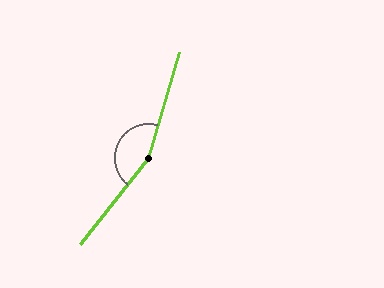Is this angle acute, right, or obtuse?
It is obtuse.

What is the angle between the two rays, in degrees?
Approximately 158 degrees.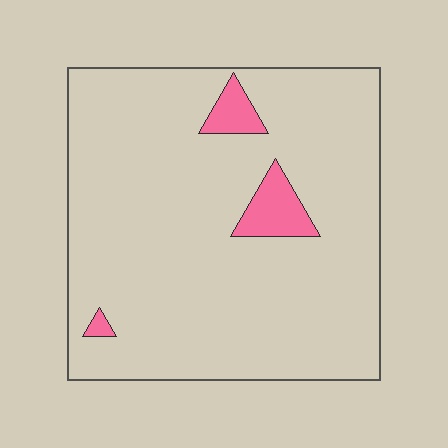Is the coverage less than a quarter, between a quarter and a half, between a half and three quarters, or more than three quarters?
Less than a quarter.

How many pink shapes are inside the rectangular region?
3.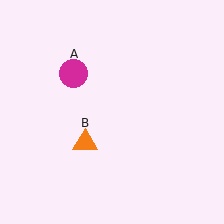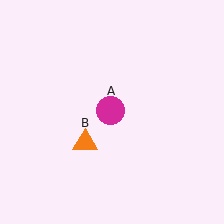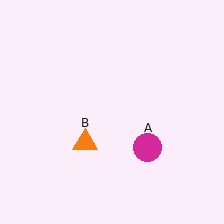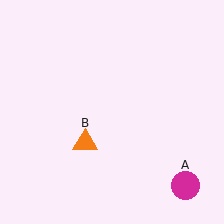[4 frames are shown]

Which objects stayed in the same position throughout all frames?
Orange triangle (object B) remained stationary.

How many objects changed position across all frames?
1 object changed position: magenta circle (object A).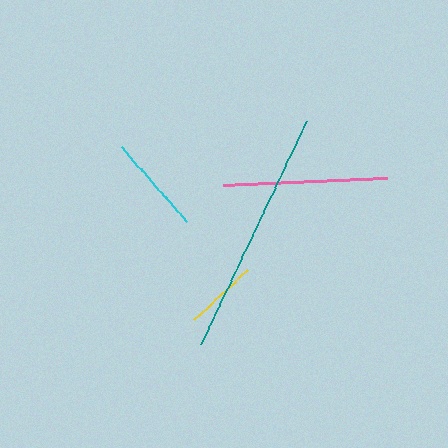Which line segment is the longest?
The teal line is the longest at approximately 246 pixels.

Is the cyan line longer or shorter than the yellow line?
The cyan line is longer than the yellow line.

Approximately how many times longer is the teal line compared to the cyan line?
The teal line is approximately 2.5 times the length of the cyan line.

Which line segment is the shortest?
The yellow line is the shortest at approximately 74 pixels.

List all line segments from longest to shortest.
From longest to shortest: teal, pink, cyan, yellow.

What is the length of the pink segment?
The pink segment is approximately 164 pixels long.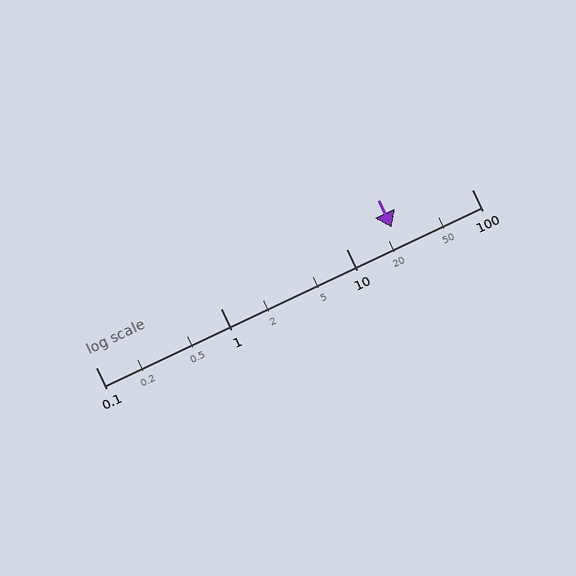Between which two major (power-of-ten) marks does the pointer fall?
The pointer is between 10 and 100.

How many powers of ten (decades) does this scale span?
The scale spans 3 decades, from 0.1 to 100.